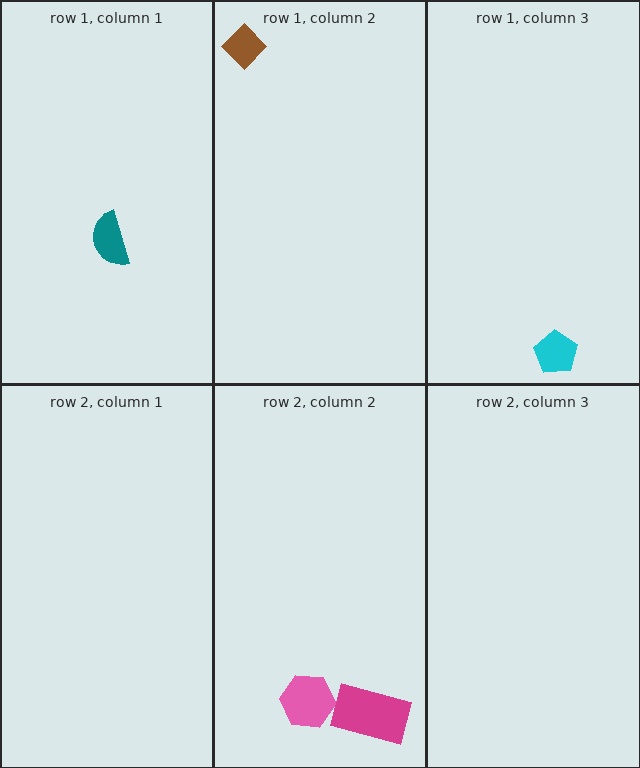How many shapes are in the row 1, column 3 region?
1.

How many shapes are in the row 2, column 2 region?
2.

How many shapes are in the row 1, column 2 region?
1.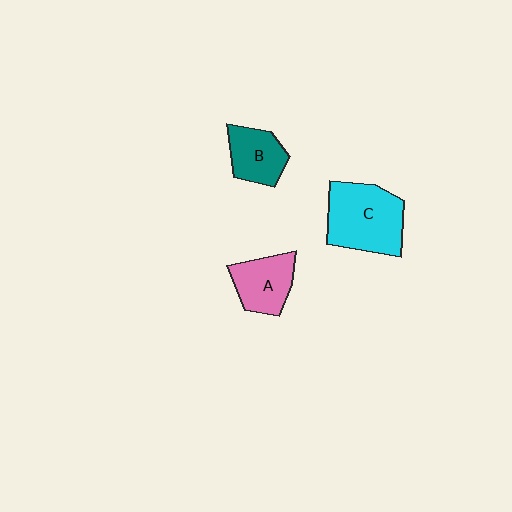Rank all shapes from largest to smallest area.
From largest to smallest: C (cyan), A (pink), B (teal).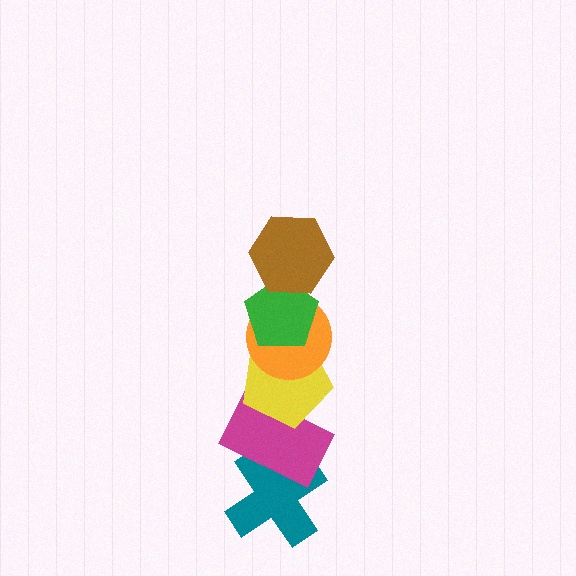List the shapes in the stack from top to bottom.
From top to bottom: the brown hexagon, the green pentagon, the orange circle, the yellow pentagon, the magenta rectangle, the teal cross.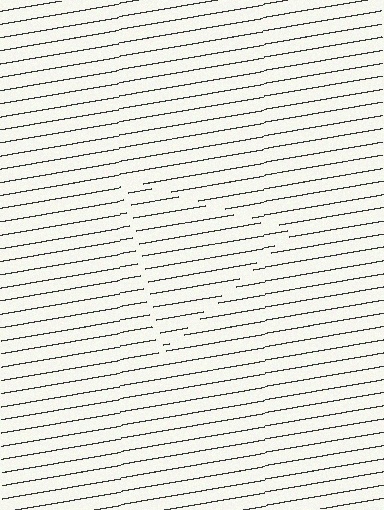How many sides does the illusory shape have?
3 sides — the line-ends trace a triangle.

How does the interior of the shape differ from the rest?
The interior of the shape contains the same grating, shifted by half a period — the contour is defined by the phase discontinuity where line-ends from the inner and outer gratings abut.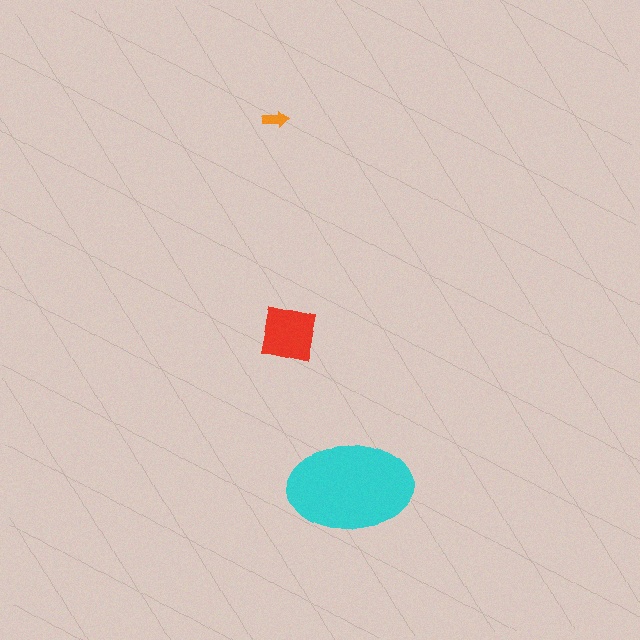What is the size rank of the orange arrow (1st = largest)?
3rd.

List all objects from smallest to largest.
The orange arrow, the red square, the cyan ellipse.